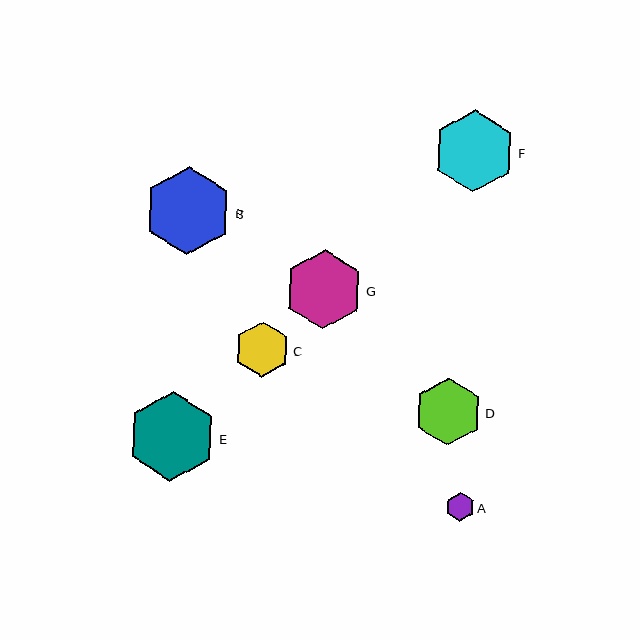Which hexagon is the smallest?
Hexagon A is the smallest with a size of approximately 29 pixels.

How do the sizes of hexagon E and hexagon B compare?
Hexagon E and hexagon B are approximately the same size.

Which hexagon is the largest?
Hexagon E is the largest with a size of approximately 89 pixels.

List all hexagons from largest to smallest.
From largest to smallest: E, B, F, G, D, C, A.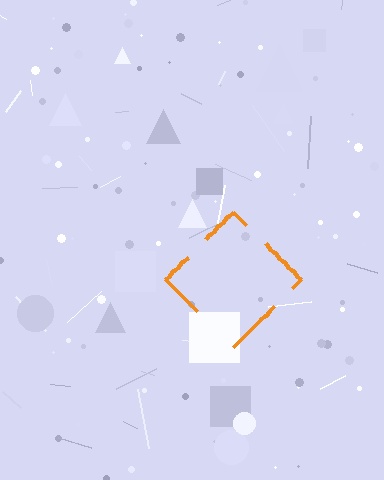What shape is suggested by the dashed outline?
The dashed outline suggests a diamond.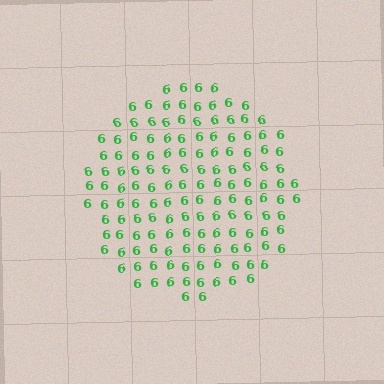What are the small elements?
The small elements are digit 6's.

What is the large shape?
The large shape is a circle.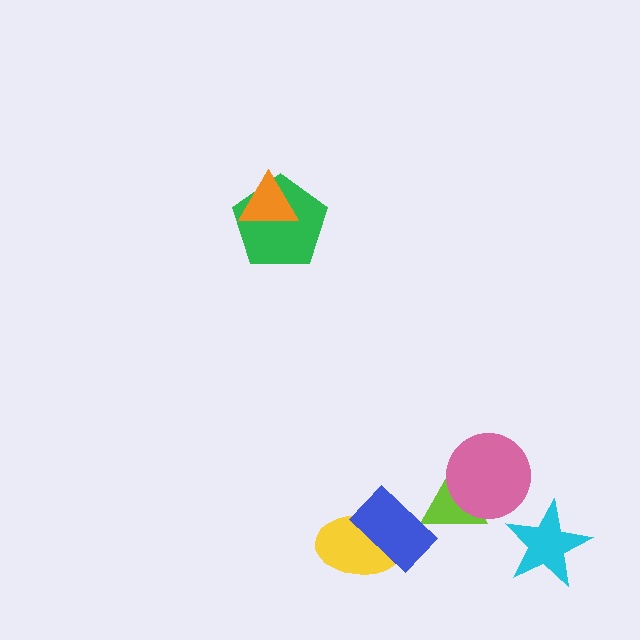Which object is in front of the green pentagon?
The orange triangle is in front of the green pentagon.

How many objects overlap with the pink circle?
1 object overlaps with the pink circle.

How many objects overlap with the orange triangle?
1 object overlaps with the orange triangle.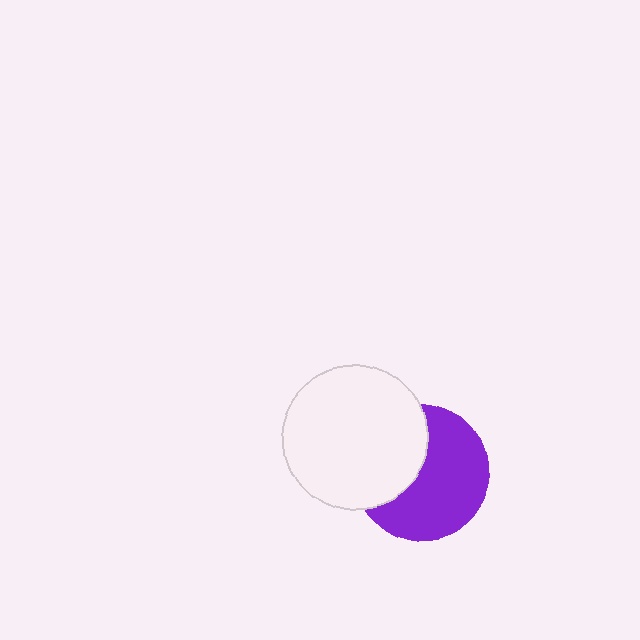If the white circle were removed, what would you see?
You would see the complete purple circle.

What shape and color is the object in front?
The object in front is a white circle.